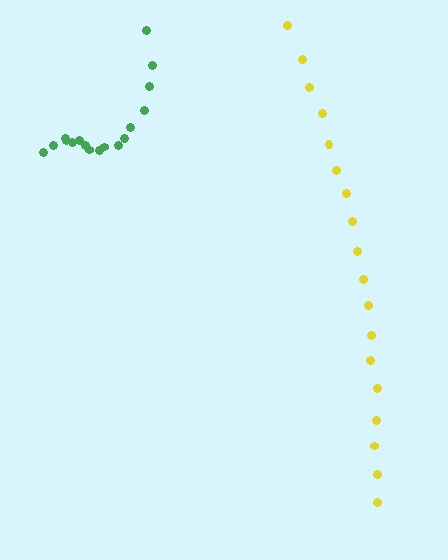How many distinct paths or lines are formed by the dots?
There are 2 distinct paths.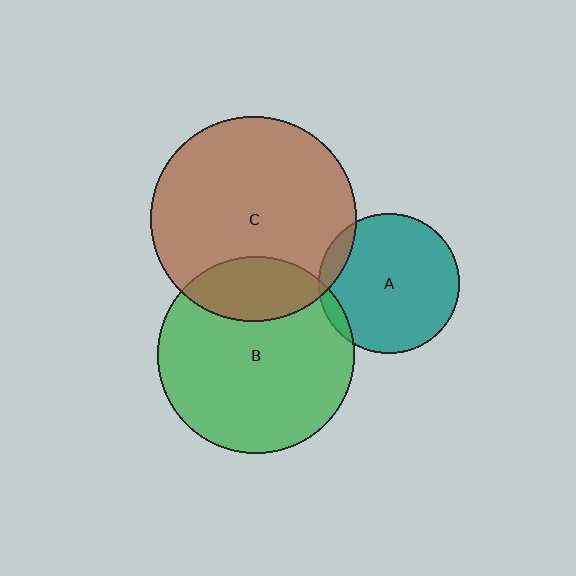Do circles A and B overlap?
Yes.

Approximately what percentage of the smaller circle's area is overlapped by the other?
Approximately 5%.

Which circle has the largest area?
Circle C (brown).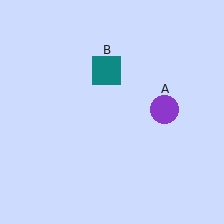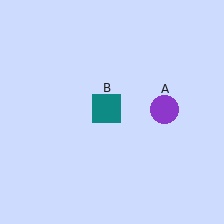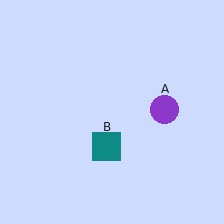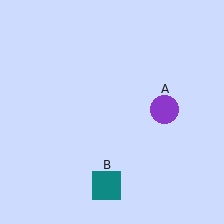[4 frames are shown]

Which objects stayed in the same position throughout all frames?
Purple circle (object A) remained stationary.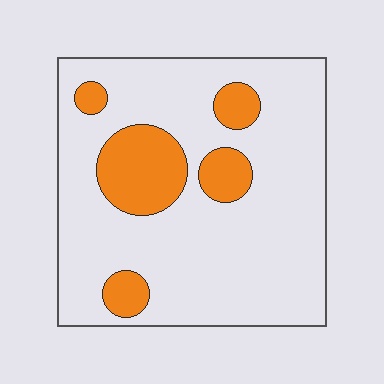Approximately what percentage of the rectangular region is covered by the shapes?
Approximately 20%.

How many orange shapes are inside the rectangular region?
5.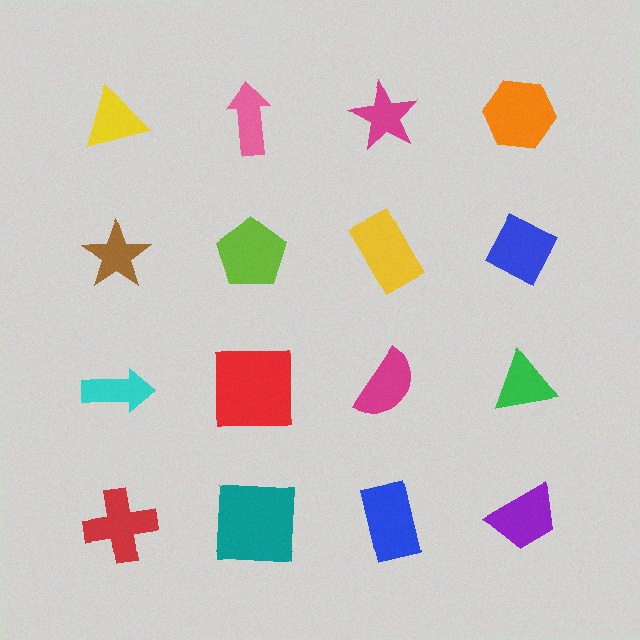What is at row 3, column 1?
A cyan arrow.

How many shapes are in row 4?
4 shapes.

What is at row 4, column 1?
A red cross.